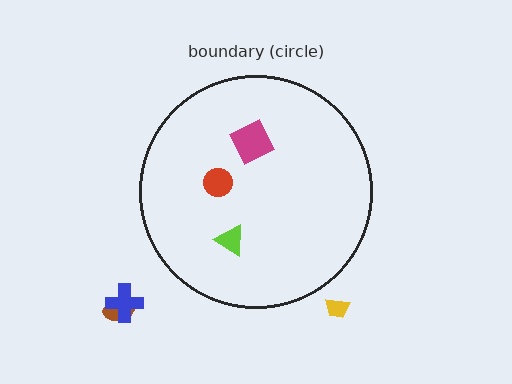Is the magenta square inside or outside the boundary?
Inside.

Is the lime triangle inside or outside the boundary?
Inside.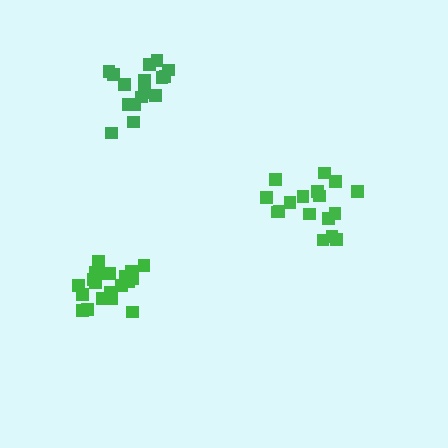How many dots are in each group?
Group 1: 16 dots, Group 2: 20 dots, Group 3: 17 dots (53 total).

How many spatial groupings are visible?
There are 3 spatial groupings.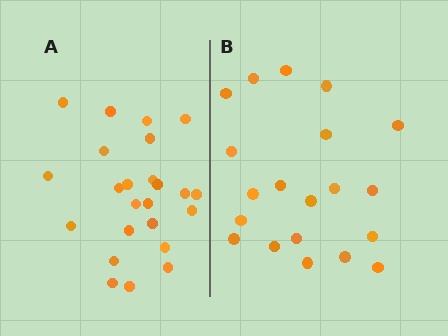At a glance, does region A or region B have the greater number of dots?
Region A (the left region) has more dots.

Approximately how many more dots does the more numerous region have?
Region A has about 4 more dots than region B.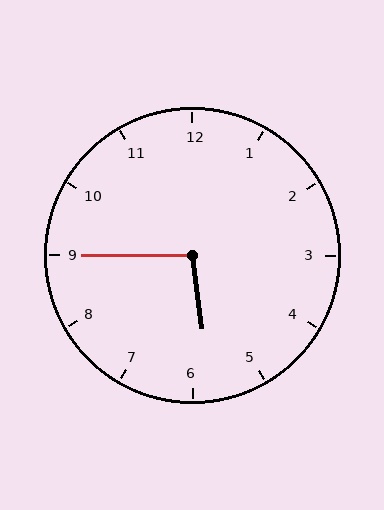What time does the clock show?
5:45.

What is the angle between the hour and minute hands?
Approximately 98 degrees.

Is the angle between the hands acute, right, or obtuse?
It is obtuse.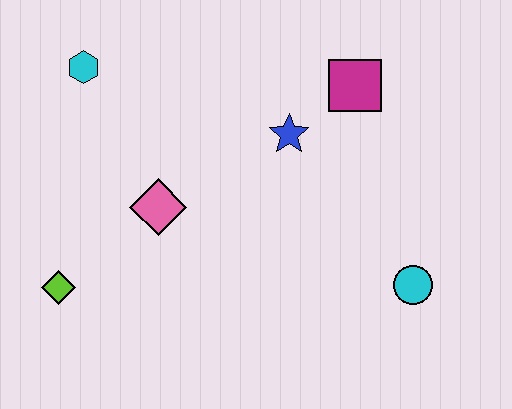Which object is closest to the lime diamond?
The pink diamond is closest to the lime diamond.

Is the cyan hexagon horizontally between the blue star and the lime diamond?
Yes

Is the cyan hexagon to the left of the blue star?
Yes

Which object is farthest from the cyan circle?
The cyan hexagon is farthest from the cyan circle.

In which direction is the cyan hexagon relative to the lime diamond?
The cyan hexagon is above the lime diamond.